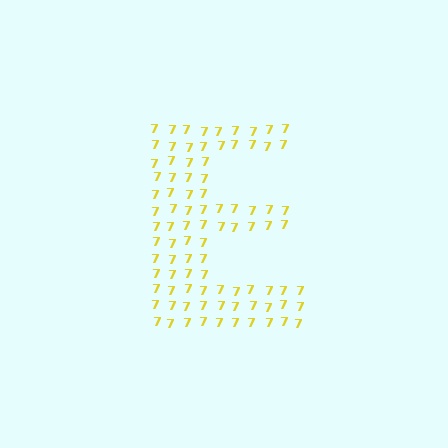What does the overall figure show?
The overall figure shows the letter E.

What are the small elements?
The small elements are digit 7's.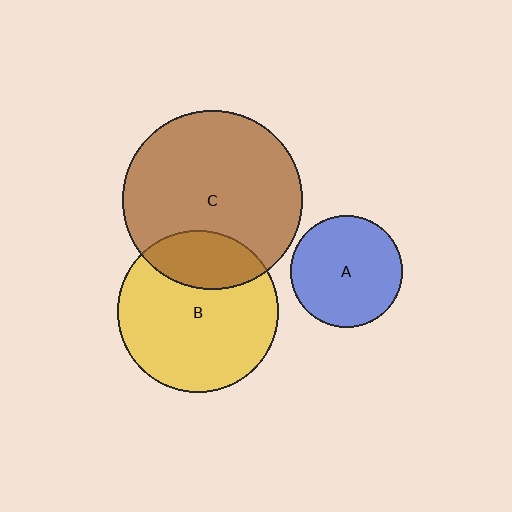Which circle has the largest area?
Circle C (brown).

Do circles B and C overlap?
Yes.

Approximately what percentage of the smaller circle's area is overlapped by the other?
Approximately 25%.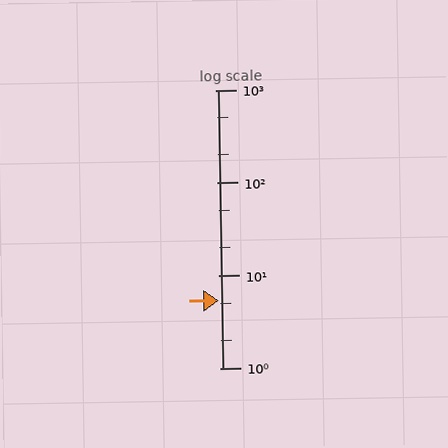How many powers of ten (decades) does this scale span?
The scale spans 3 decades, from 1 to 1000.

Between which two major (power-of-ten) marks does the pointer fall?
The pointer is between 1 and 10.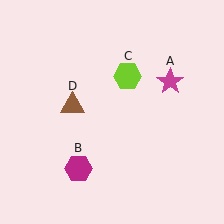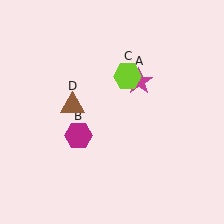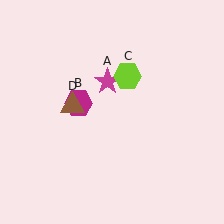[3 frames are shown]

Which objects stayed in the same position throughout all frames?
Lime hexagon (object C) and brown triangle (object D) remained stationary.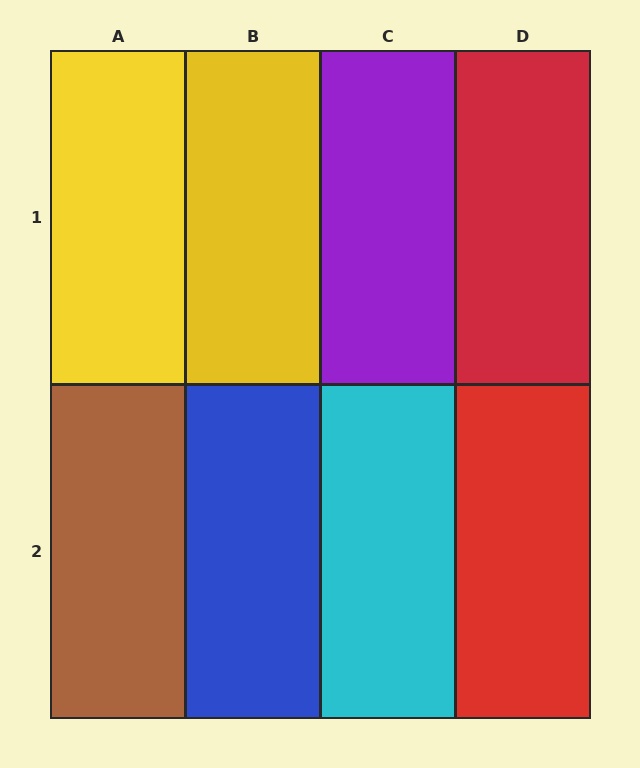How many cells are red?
2 cells are red.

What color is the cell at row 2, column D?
Red.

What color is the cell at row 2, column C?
Cyan.